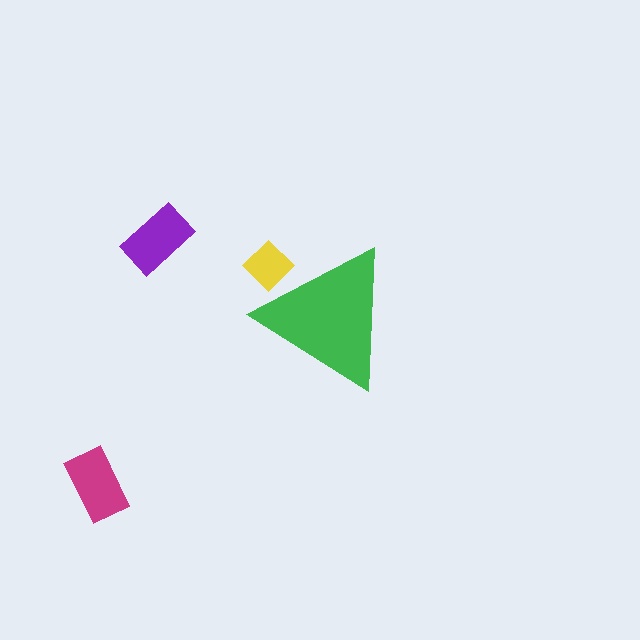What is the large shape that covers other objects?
A green triangle.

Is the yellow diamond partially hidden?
Yes, the yellow diamond is partially hidden behind the green triangle.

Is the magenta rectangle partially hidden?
No, the magenta rectangle is fully visible.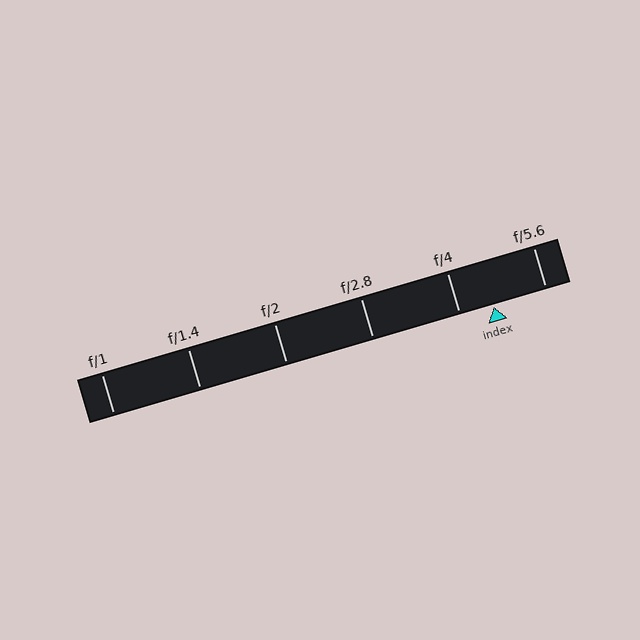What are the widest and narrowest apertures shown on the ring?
The widest aperture shown is f/1 and the narrowest is f/5.6.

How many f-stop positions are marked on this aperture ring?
There are 6 f-stop positions marked.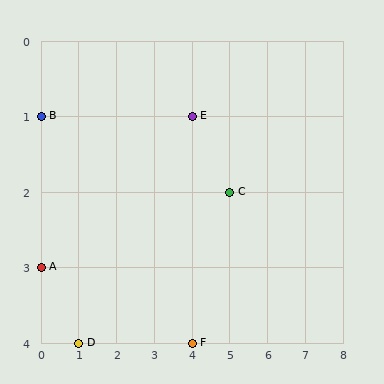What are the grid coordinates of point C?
Point C is at grid coordinates (5, 2).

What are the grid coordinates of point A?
Point A is at grid coordinates (0, 3).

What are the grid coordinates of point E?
Point E is at grid coordinates (4, 1).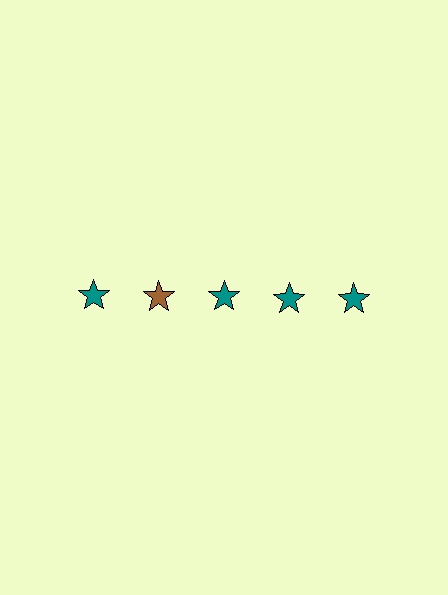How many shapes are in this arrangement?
There are 5 shapes arranged in a grid pattern.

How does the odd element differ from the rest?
It has a different color: brown instead of teal.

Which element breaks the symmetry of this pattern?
The brown star in the top row, second from left column breaks the symmetry. All other shapes are teal stars.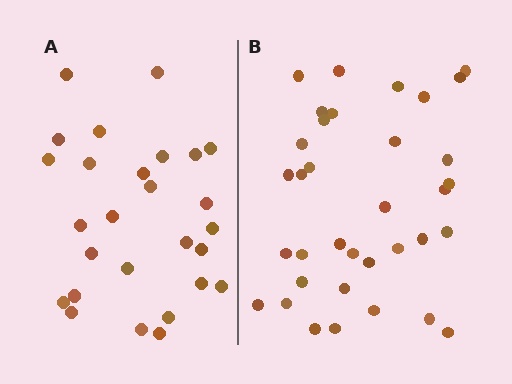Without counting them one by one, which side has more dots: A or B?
Region B (the right region) has more dots.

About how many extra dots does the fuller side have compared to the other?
Region B has roughly 8 or so more dots than region A.